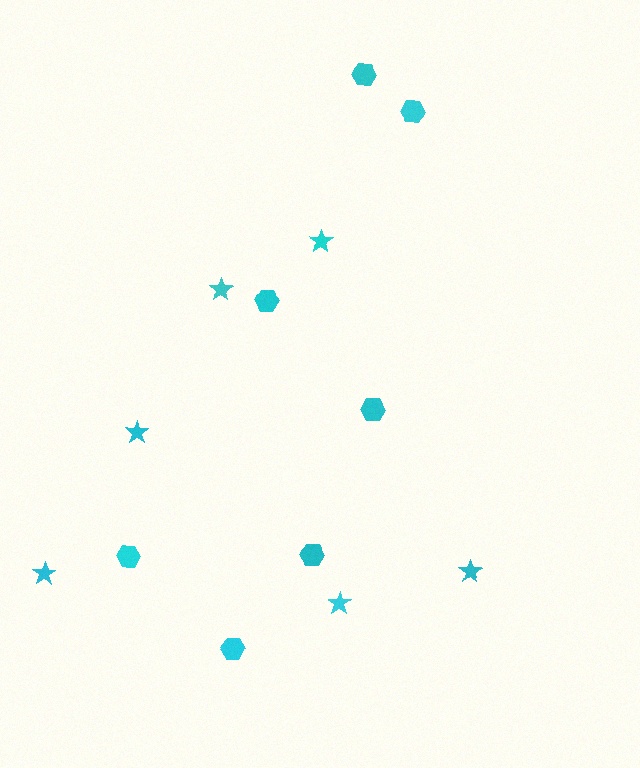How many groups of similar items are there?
There are 2 groups: one group of hexagons (7) and one group of stars (6).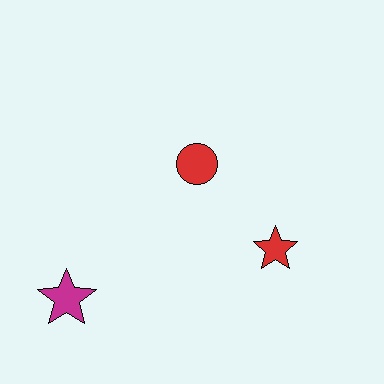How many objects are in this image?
There are 3 objects.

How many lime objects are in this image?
There are no lime objects.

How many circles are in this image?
There is 1 circle.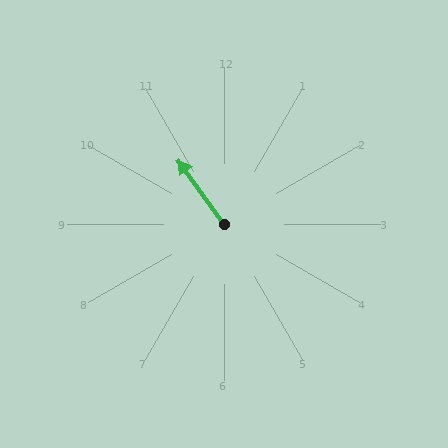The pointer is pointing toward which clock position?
Roughly 11 o'clock.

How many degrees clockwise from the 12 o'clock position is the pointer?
Approximately 324 degrees.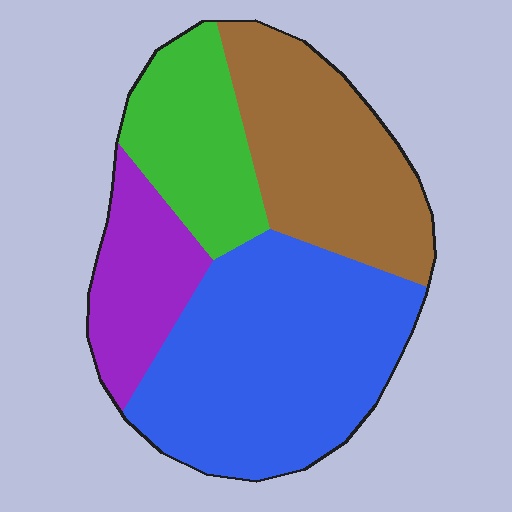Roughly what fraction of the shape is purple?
Purple covers around 15% of the shape.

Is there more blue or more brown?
Blue.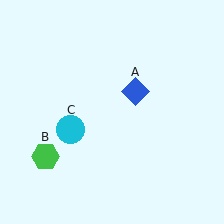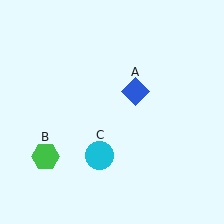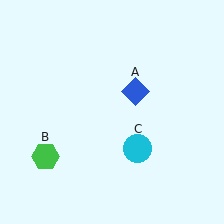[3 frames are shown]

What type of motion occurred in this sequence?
The cyan circle (object C) rotated counterclockwise around the center of the scene.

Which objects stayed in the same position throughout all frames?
Blue diamond (object A) and green hexagon (object B) remained stationary.